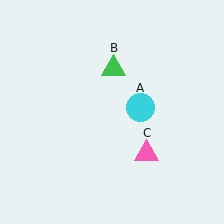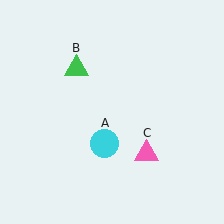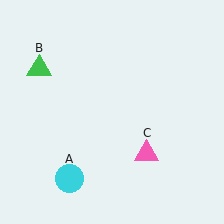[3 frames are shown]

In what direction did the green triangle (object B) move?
The green triangle (object B) moved left.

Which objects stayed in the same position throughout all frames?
Pink triangle (object C) remained stationary.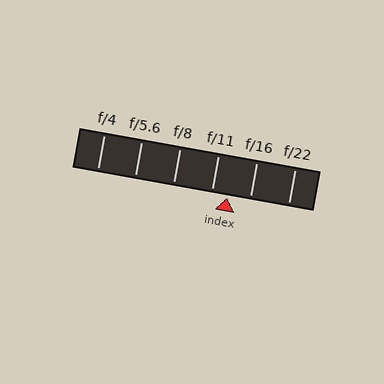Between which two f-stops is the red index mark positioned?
The index mark is between f/11 and f/16.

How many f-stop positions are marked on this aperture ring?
There are 6 f-stop positions marked.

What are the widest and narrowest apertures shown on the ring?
The widest aperture shown is f/4 and the narrowest is f/22.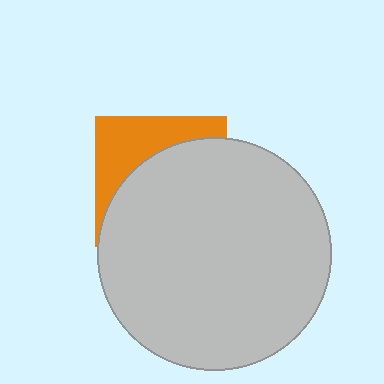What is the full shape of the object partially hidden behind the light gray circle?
The partially hidden object is an orange square.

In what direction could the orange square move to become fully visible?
The orange square could move up. That would shift it out from behind the light gray circle entirely.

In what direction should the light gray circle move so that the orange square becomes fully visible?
The light gray circle should move down. That is the shortest direction to clear the overlap and leave the orange square fully visible.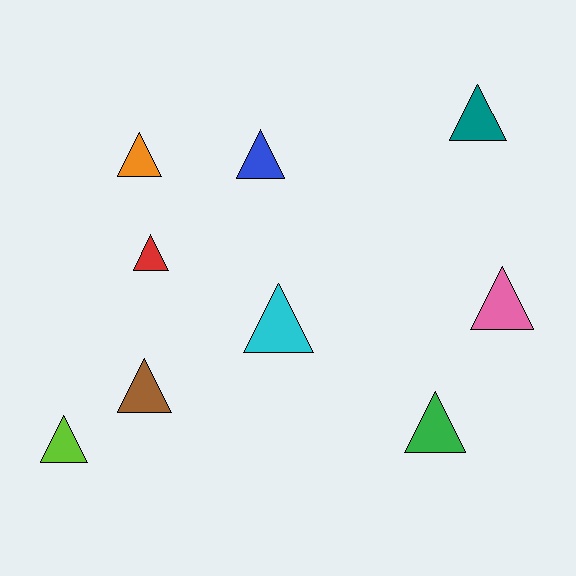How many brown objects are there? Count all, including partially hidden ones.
There is 1 brown object.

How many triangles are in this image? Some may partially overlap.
There are 9 triangles.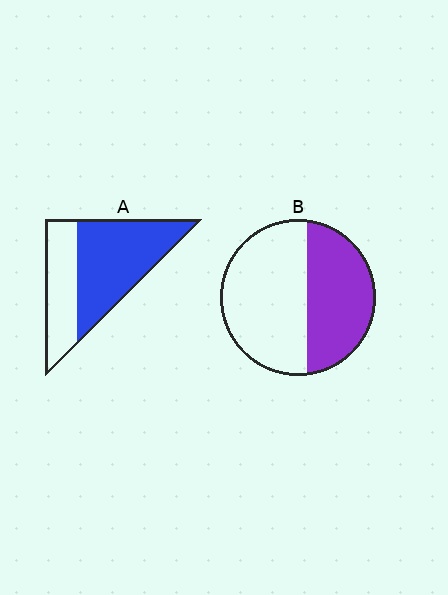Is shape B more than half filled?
No.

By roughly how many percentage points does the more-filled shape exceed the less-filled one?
By roughly 20 percentage points (A over B).